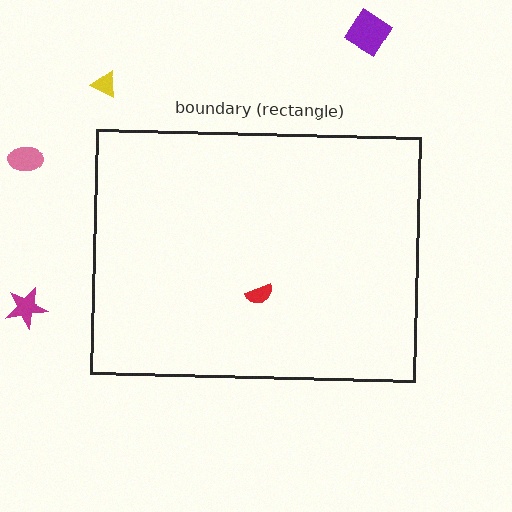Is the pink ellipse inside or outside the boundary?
Outside.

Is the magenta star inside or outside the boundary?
Outside.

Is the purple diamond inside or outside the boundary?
Outside.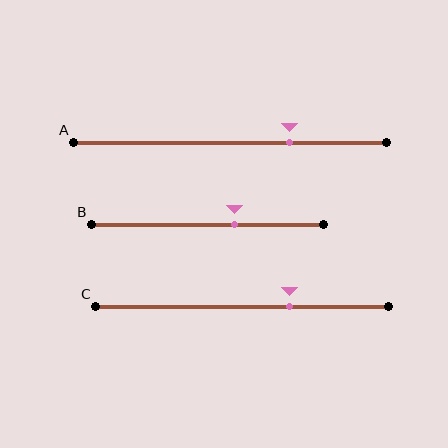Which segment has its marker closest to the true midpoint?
Segment B has its marker closest to the true midpoint.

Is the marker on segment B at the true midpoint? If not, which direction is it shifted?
No, the marker on segment B is shifted to the right by about 12% of the segment length.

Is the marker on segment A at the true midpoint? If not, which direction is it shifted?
No, the marker on segment A is shifted to the right by about 19% of the segment length.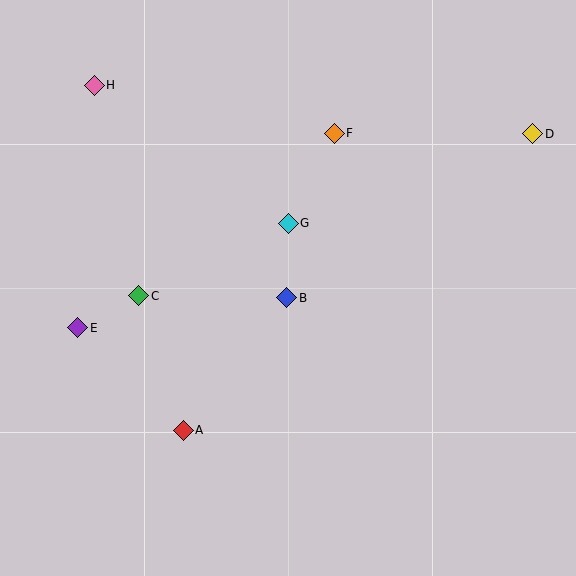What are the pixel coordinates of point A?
Point A is at (183, 430).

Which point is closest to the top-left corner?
Point H is closest to the top-left corner.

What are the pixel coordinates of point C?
Point C is at (139, 296).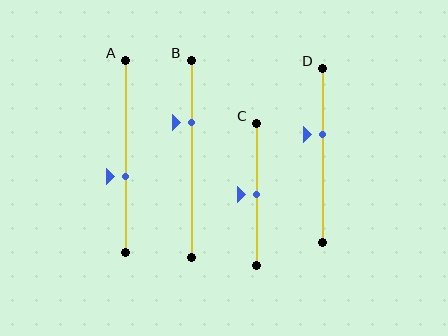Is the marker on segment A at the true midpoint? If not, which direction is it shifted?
No, the marker on segment A is shifted downward by about 11% of the segment length.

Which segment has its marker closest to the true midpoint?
Segment C has its marker closest to the true midpoint.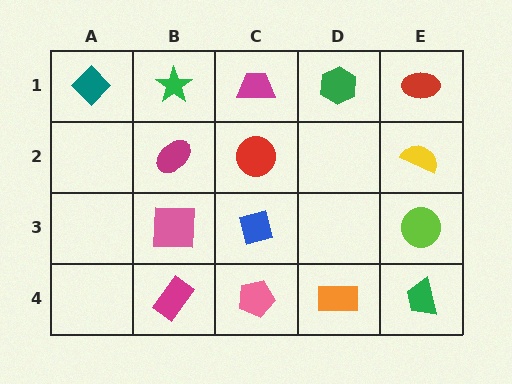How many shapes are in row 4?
4 shapes.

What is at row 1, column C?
A magenta trapezoid.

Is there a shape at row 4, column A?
No, that cell is empty.